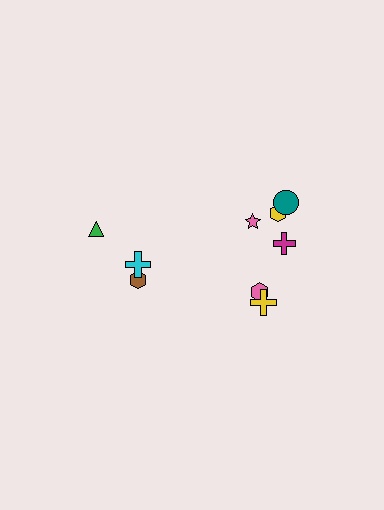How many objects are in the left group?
There are 3 objects.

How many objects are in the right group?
There are 6 objects.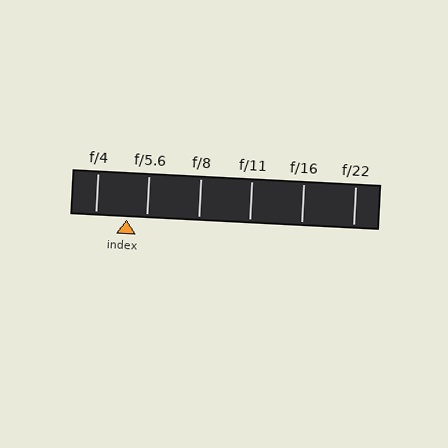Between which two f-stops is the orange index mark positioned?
The index mark is between f/4 and f/5.6.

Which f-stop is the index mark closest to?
The index mark is closest to f/5.6.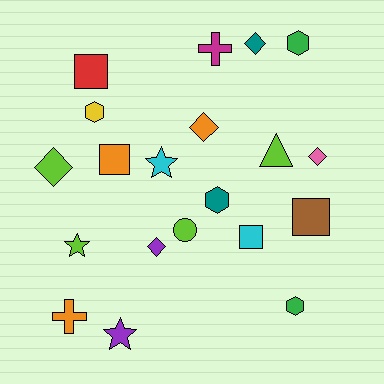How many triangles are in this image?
There is 1 triangle.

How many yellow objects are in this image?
There is 1 yellow object.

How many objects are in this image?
There are 20 objects.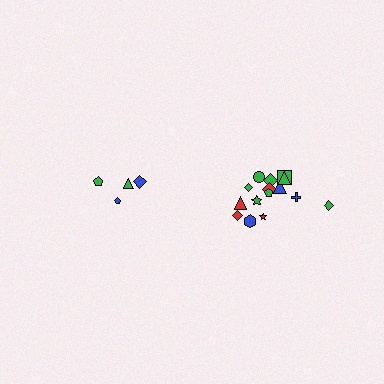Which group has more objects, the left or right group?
The right group.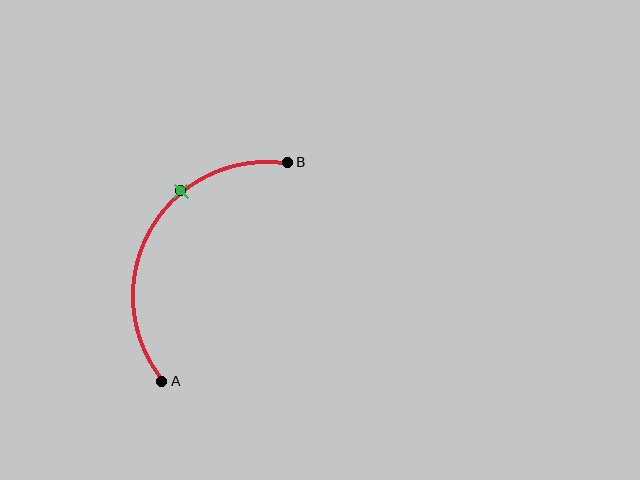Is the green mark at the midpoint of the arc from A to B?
No. The green mark lies on the arc but is closer to endpoint B. The arc midpoint would be at the point on the curve equidistant along the arc from both A and B.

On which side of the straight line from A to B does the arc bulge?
The arc bulges to the left of the straight line connecting A and B.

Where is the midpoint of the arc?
The arc midpoint is the point on the curve farthest from the straight line joining A and B. It sits to the left of that line.